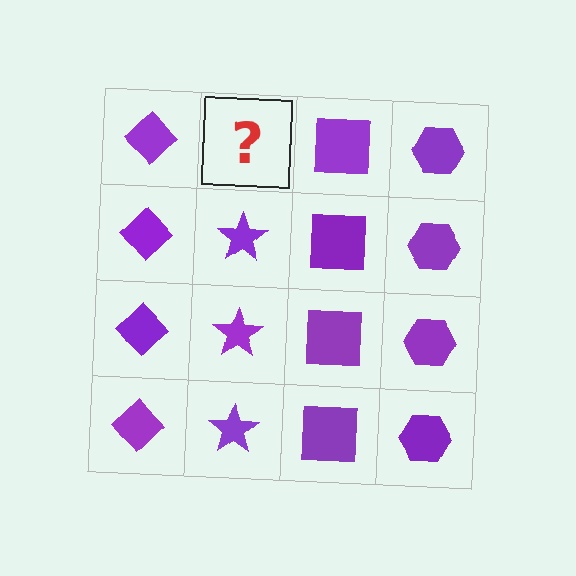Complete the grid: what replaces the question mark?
The question mark should be replaced with a purple star.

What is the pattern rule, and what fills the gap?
The rule is that each column has a consistent shape. The gap should be filled with a purple star.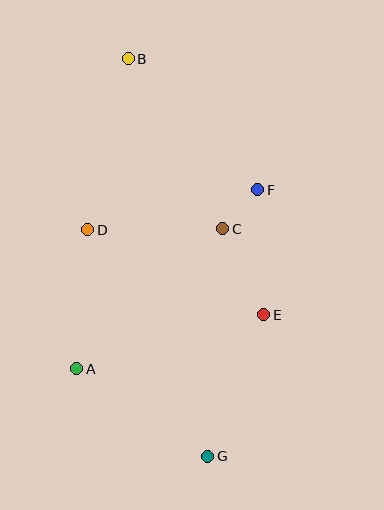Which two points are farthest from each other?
Points B and G are farthest from each other.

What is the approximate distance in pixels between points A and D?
The distance between A and D is approximately 139 pixels.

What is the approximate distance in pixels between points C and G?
The distance between C and G is approximately 228 pixels.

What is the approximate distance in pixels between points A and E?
The distance between A and E is approximately 194 pixels.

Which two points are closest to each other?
Points C and F are closest to each other.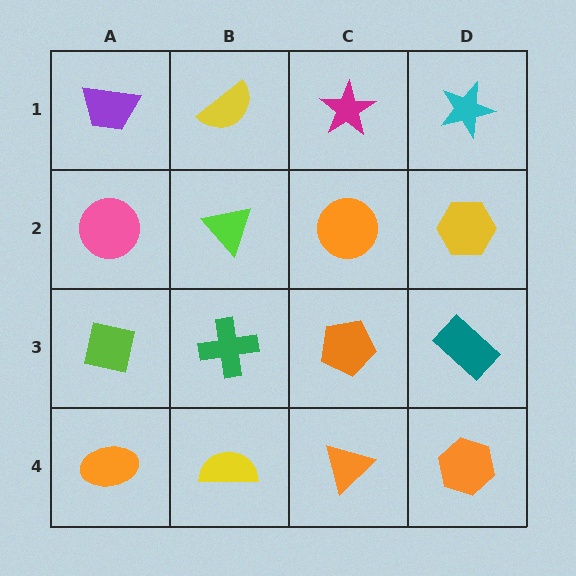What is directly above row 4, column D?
A teal rectangle.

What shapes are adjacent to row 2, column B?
A yellow semicircle (row 1, column B), a green cross (row 3, column B), a pink circle (row 2, column A), an orange circle (row 2, column C).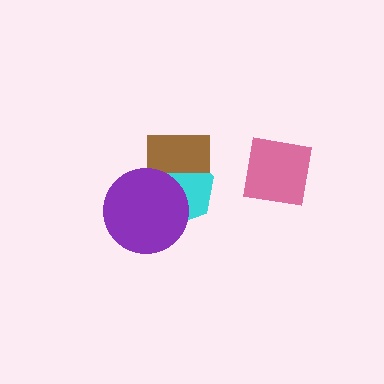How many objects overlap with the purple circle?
2 objects overlap with the purple circle.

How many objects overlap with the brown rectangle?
2 objects overlap with the brown rectangle.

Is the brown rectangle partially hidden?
Yes, it is partially covered by another shape.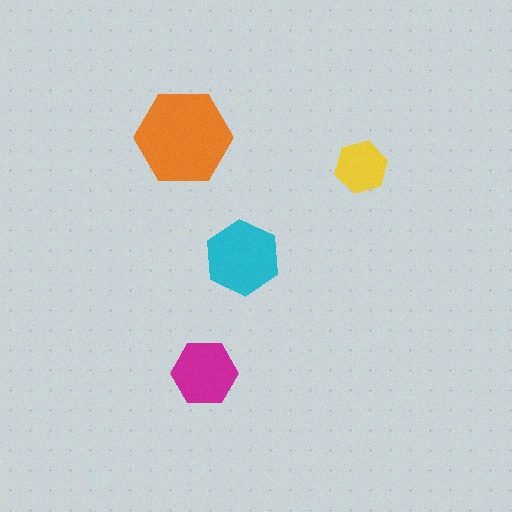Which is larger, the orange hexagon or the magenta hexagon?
The orange one.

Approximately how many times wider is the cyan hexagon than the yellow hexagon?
About 1.5 times wider.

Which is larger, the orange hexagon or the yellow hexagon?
The orange one.